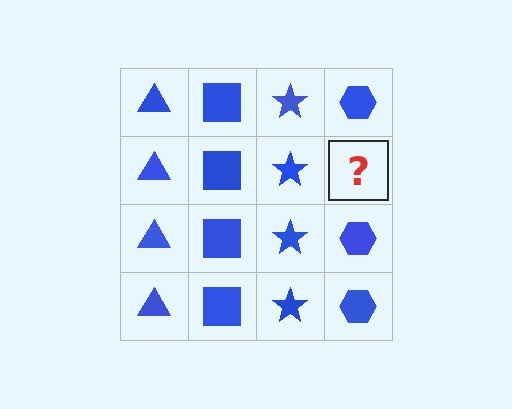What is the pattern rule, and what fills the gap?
The rule is that each column has a consistent shape. The gap should be filled with a blue hexagon.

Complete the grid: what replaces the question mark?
The question mark should be replaced with a blue hexagon.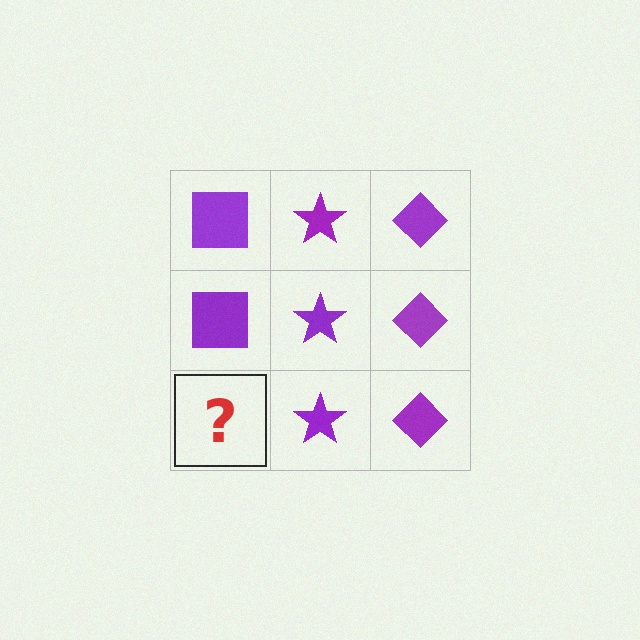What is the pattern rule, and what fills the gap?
The rule is that each column has a consistent shape. The gap should be filled with a purple square.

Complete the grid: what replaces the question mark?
The question mark should be replaced with a purple square.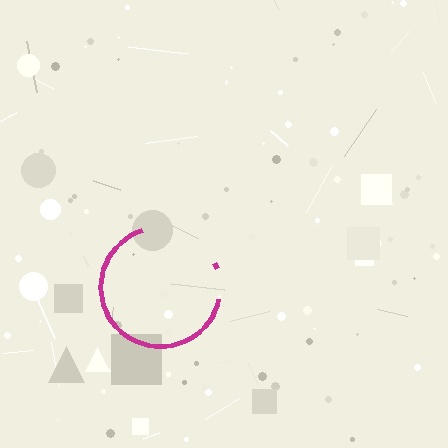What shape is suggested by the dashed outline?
The dashed outline suggests a circle.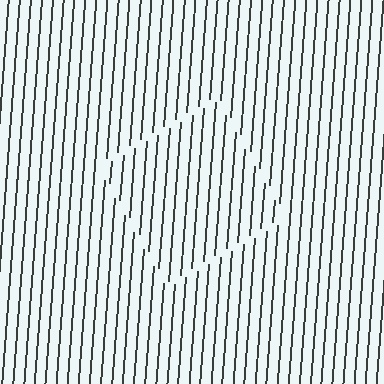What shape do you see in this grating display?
An illusory square. The interior of the shape contains the same grating, shifted by half a period — the contour is defined by the phase discontinuity where line-ends from the inner and outer gratings abut.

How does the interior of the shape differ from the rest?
The interior of the shape contains the same grating, shifted by half a period — the contour is defined by the phase discontinuity where line-ends from the inner and outer gratings abut.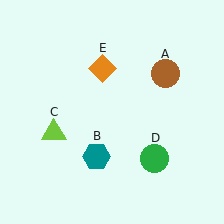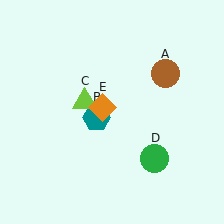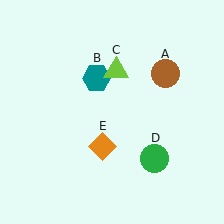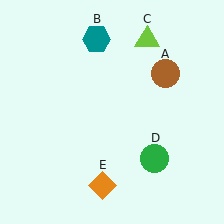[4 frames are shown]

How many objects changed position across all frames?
3 objects changed position: teal hexagon (object B), lime triangle (object C), orange diamond (object E).